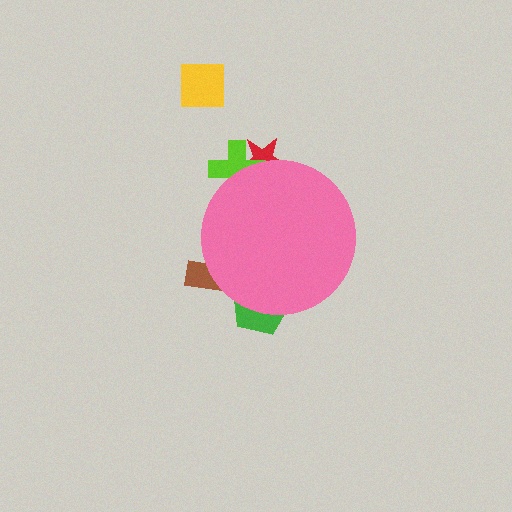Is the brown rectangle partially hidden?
Yes, the brown rectangle is partially hidden behind the pink circle.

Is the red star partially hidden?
Yes, the red star is partially hidden behind the pink circle.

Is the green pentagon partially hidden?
Yes, the green pentagon is partially hidden behind the pink circle.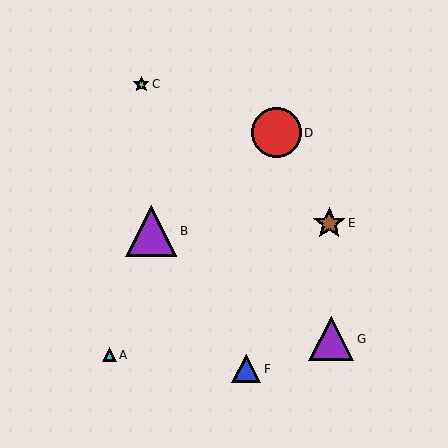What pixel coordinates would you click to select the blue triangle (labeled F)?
Click at (246, 369) to select the blue triangle F.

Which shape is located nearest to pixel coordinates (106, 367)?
The cyan triangle (labeled A) at (110, 355) is nearest to that location.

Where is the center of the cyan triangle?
The center of the cyan triangle is at (110, 355).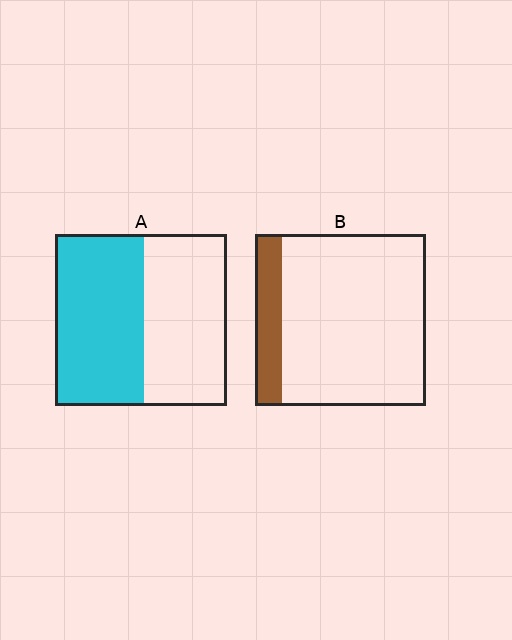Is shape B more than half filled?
No.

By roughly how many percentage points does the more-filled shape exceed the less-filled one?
By roughly 35 percentage points (A over B).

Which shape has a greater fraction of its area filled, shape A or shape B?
Shape A.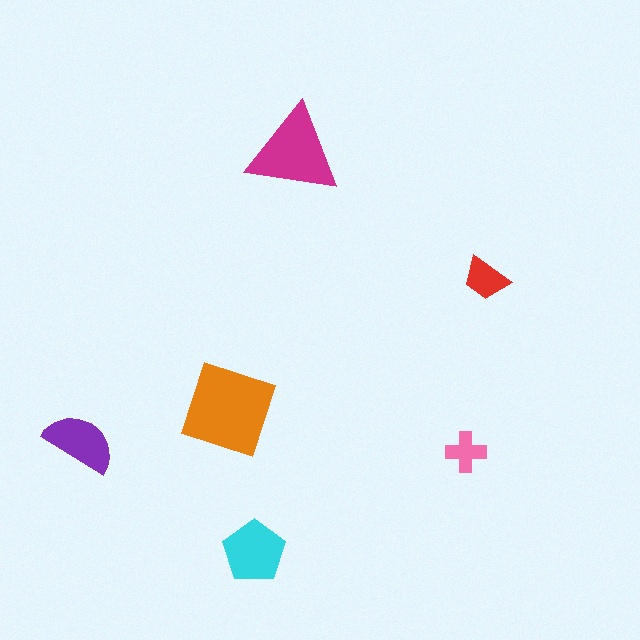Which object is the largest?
The orange square.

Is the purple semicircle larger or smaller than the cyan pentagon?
Smaller.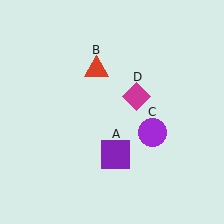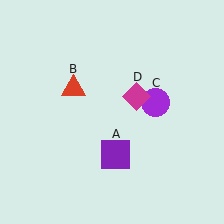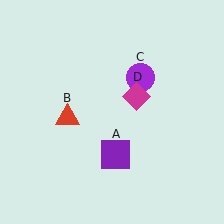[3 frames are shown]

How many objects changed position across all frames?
2 objects changed position: red triangle (object B), purple circle (object C).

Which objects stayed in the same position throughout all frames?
Purple square (object A) and magenta diamond (object D) remained stationary.